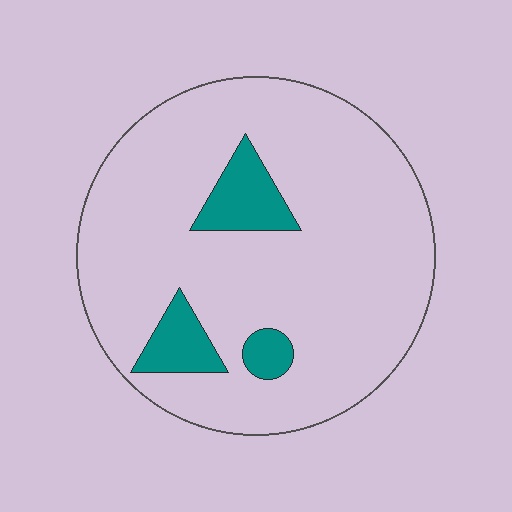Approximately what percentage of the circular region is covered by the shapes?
Approximately 10%.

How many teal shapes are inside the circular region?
3.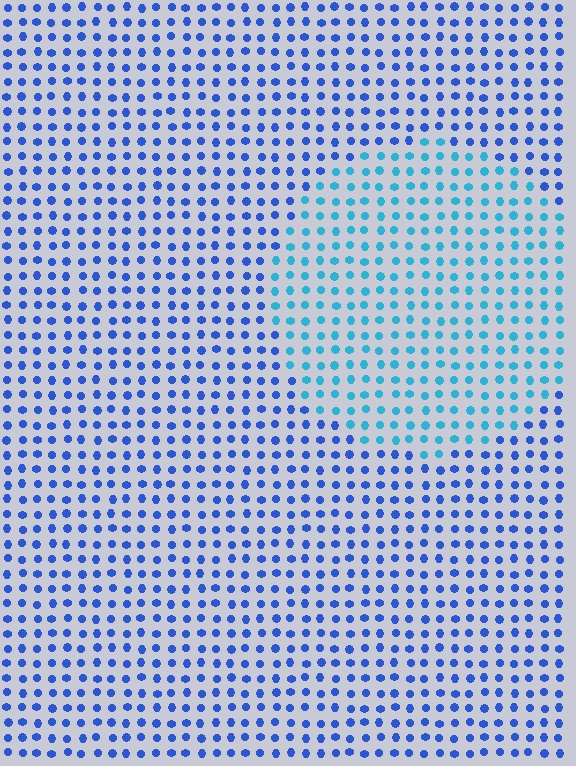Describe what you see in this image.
The image is filled with small blue elements in a uniform arrangement. A circle-shaped region is visible where the elements are tinted to a slightly different hue, forming a subtle color boundary.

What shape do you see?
I see a circle.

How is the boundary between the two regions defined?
The boundary is defined purely by a slight shift in hue (about 34 degrees). Spacing, size, and orientation are identical on both sides.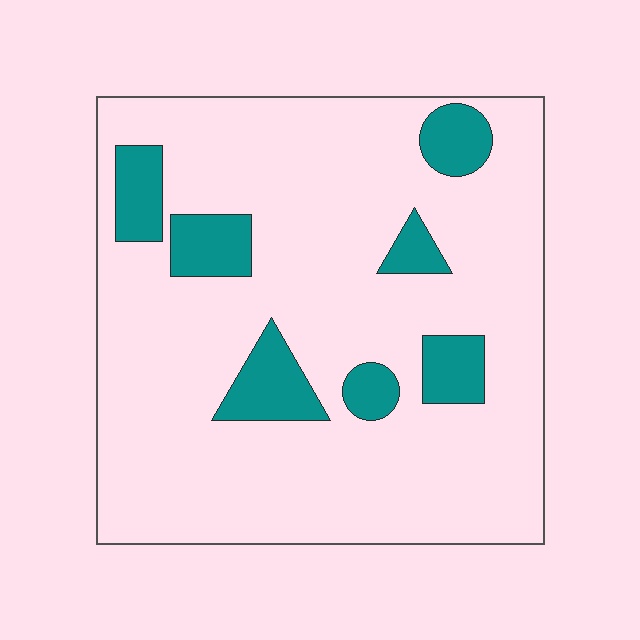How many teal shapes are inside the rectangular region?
7.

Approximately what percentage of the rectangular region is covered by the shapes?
Approximately 15%.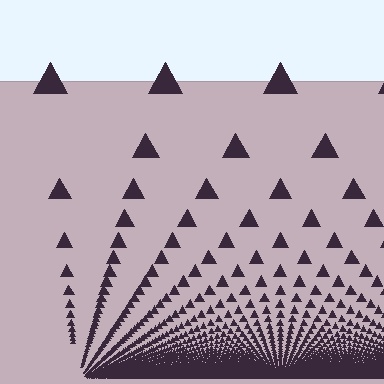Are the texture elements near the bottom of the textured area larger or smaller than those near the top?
Smaller. The gradient is inverted — elements near the bottom are smaller and denser.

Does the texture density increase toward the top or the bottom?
Density increases toward the bottom.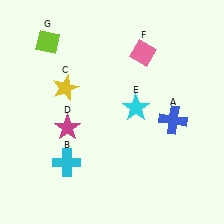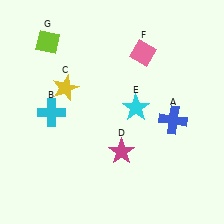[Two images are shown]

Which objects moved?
The objects that moved are: the cyan cross (B), the magenta star (D).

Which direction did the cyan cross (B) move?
The cyan cross (B) moved up.